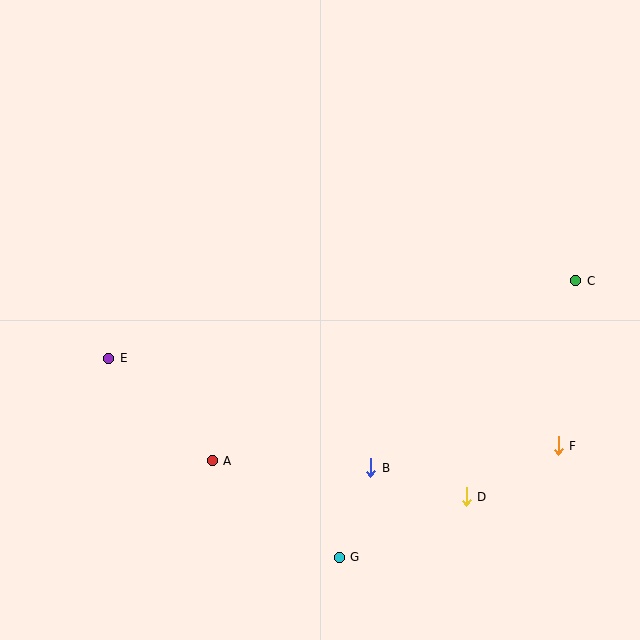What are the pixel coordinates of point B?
Point B is at (371, 468).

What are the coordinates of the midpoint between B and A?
The midpoint between B and A is at (292, 464).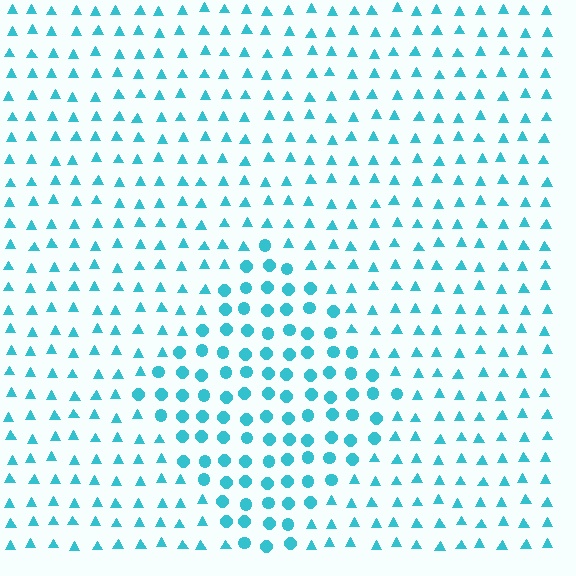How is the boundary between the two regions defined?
The boundary is defined by a change in element shape: circles inside vs. triangles outside. All elements share the same color and spacing.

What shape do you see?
I see a diamond.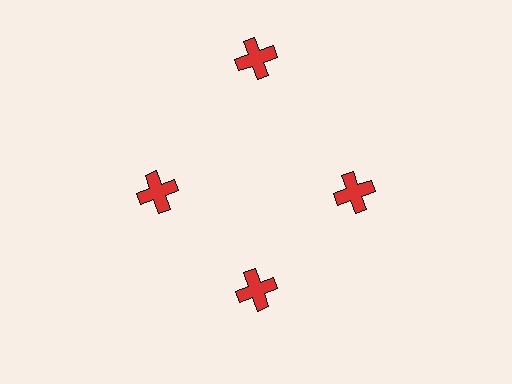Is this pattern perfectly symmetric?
No. The 4 red crosses are arranged in a ring, but one element near the 12 o'clock position is pushed outward from the center, breaking the 4-fold rotational symmetry.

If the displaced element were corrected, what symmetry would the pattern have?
It would have 4-fold rotational symmetry — the pattern would map onto itself every 90 degrees.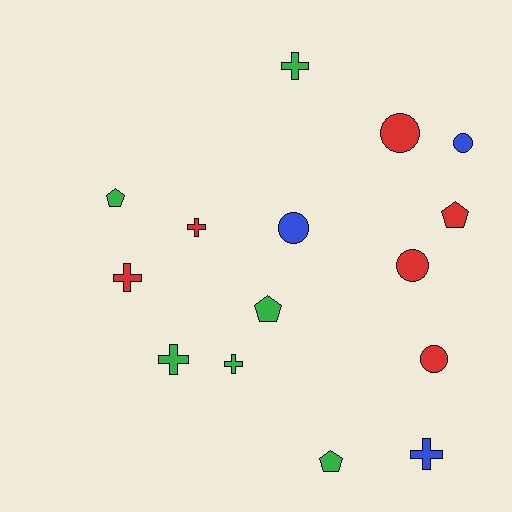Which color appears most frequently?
Green, with 6 objects.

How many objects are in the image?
There are 15 objects.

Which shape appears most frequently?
Cross, with 6 objects.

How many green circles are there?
There are no green circles.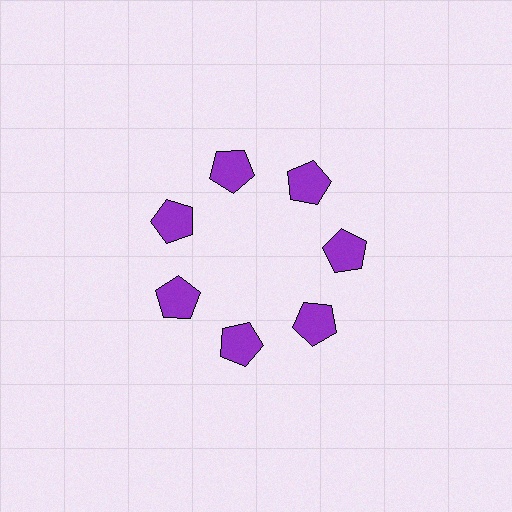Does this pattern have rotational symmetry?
Yes, this pattern has 7-fold rotational symmetry. It looks the same after rotating 51 degrees around the center.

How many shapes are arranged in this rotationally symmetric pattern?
There are 7 shapes, arranged in 7 groups of 1.